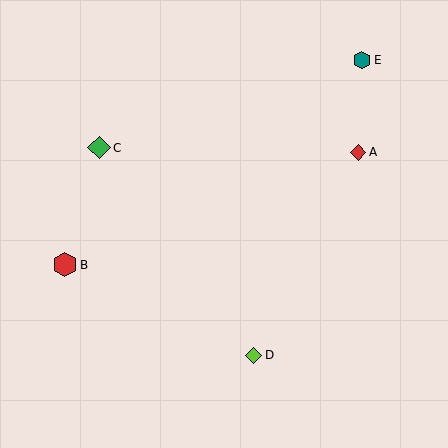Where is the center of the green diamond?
The center of the green diamond is at (99, 148).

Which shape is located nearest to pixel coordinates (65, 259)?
The red hexagon (labeled B) at (65, 265) is nearest to that location.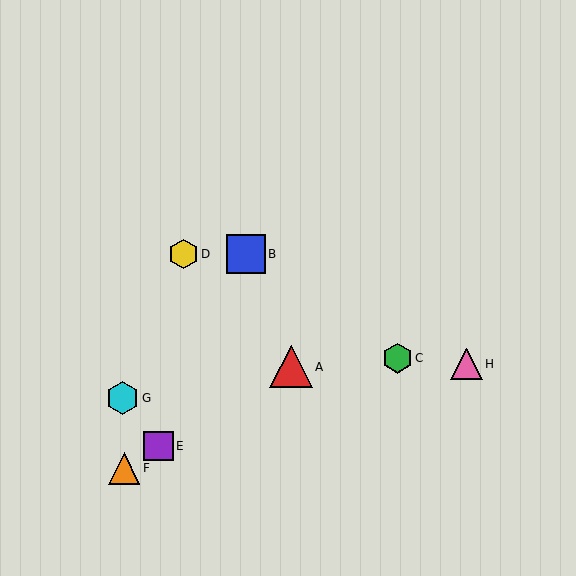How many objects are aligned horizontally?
2 objects (B, D) are aligned horizontally.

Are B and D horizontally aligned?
Yes, both are at y≈254.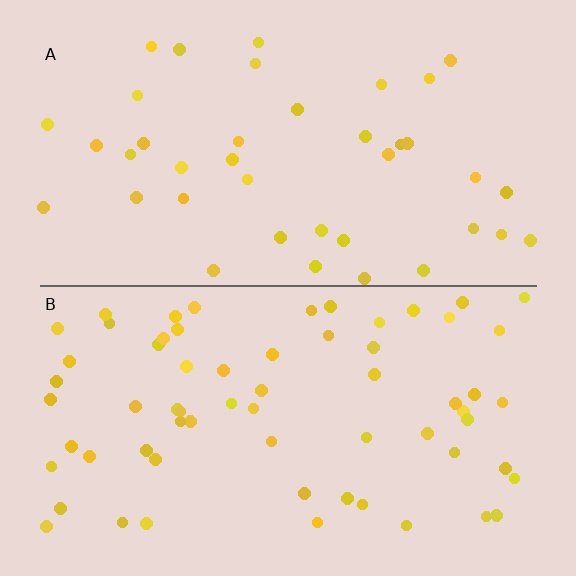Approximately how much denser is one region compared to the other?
Approximately 1.6× — region B over region A.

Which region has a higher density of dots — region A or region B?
B (the bottom).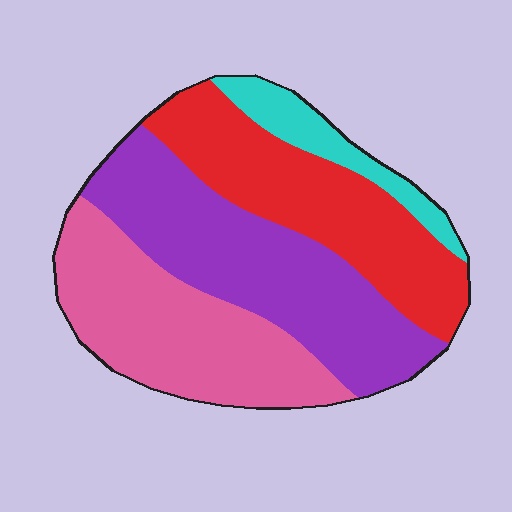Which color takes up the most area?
Purple, at roughly 35%.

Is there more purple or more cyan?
Purple.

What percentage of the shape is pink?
Pink takes up between a quarter and a half of the shape.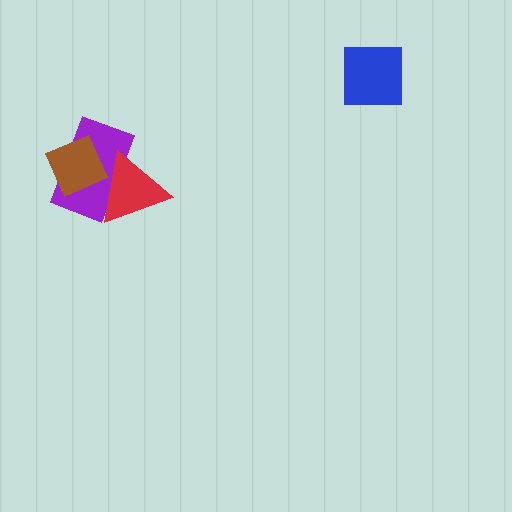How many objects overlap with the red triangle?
2 objects overlap with the red triangle.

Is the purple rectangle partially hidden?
Yes, it is partially covered by another shape.